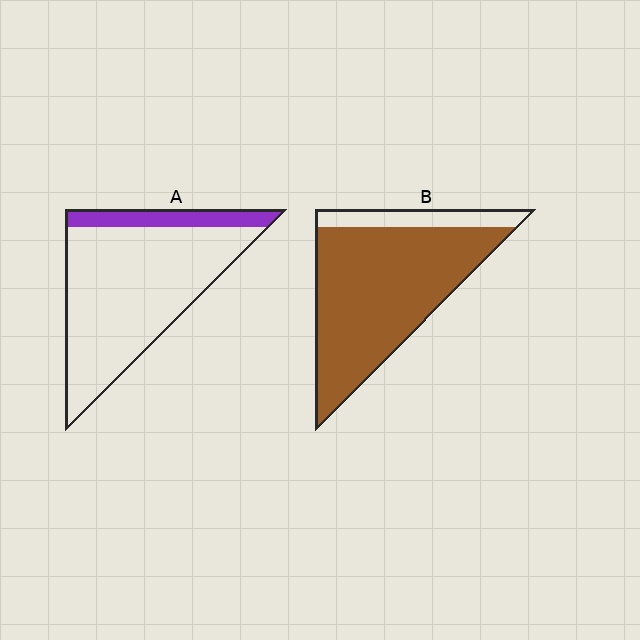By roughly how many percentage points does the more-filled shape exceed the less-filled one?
By roughly 70 percentage points (B over A).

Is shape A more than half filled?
No.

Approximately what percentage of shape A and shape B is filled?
A is approximately 15% and B is approximately 85%.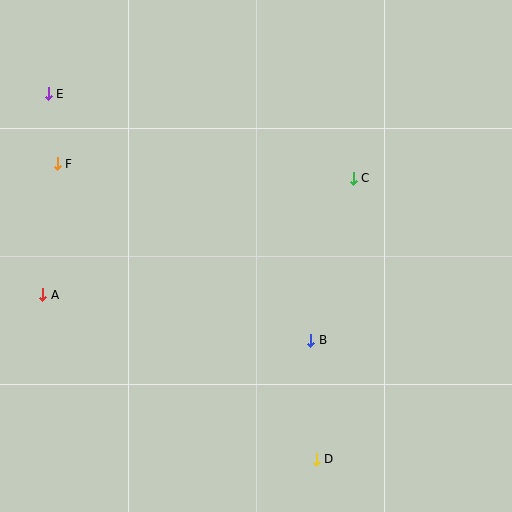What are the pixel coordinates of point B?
Point B is at (311, 340).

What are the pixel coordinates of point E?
Point E is at (48, 94).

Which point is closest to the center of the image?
Point B at (311, 340) is closest to the center.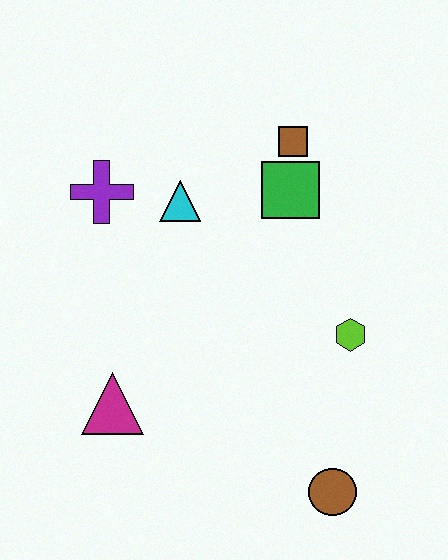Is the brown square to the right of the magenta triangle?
Yes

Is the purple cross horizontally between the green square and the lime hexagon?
No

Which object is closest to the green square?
The brown square is closest to the green square.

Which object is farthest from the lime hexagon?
The purple cross is farthest from the lime hexagon.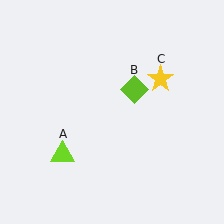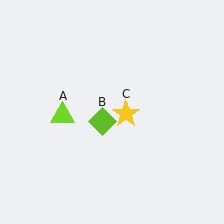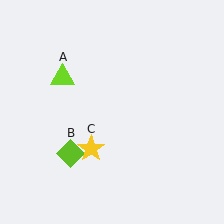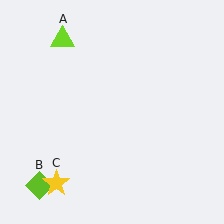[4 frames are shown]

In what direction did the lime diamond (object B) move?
The lime diamond (object B) moved down and to the left.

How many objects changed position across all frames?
3 objects changed position: lime triangle (object A), lime diamond (object B), yellow star (object C).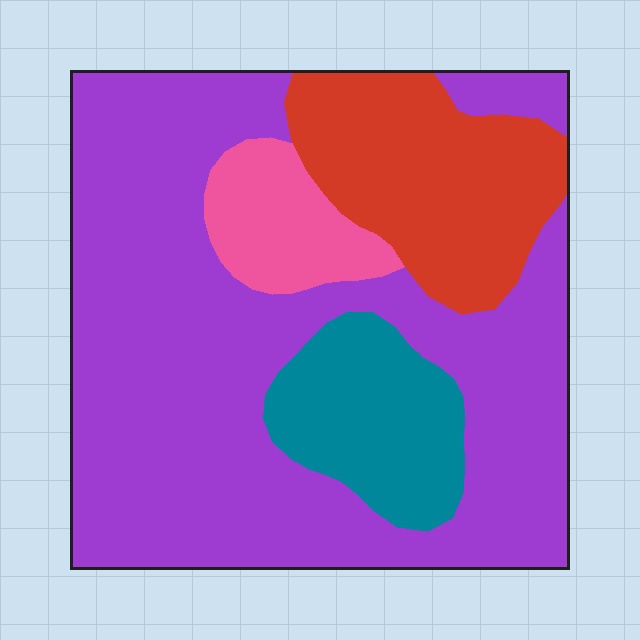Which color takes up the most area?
Purple, at roughly 60%.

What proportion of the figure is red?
Red covers around 20% of the figure.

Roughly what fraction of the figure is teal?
Teal covers 12% of the figure.